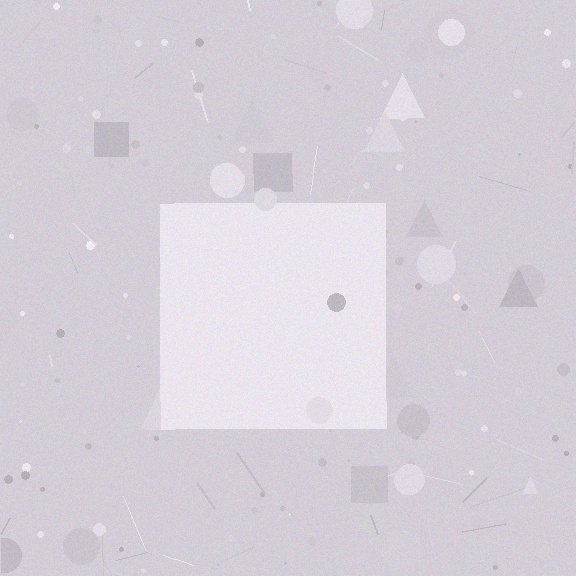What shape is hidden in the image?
A square is hidden in the image.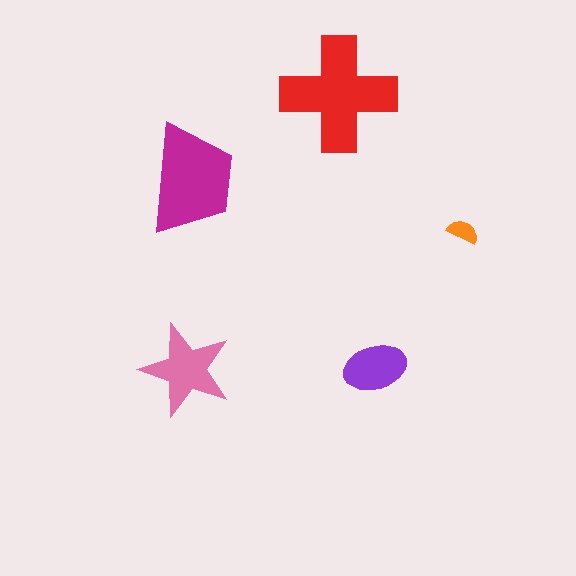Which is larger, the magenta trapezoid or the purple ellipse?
The magenta trapezoid.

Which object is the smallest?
The orange semicircle.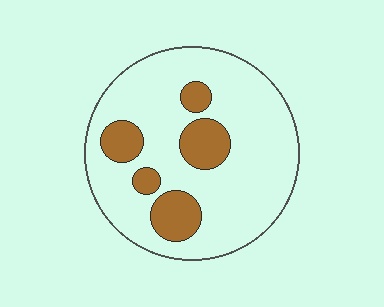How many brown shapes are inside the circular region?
5.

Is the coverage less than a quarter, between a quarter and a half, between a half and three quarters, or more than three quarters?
Less than a quarter.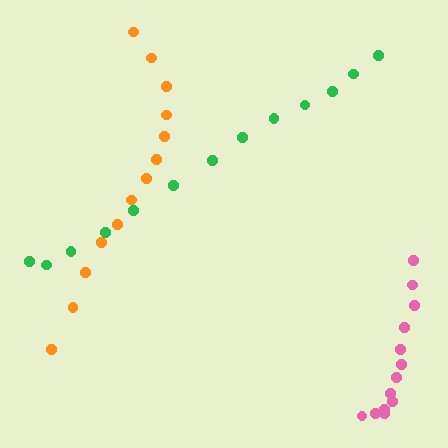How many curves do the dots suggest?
There are 3 distinct paths.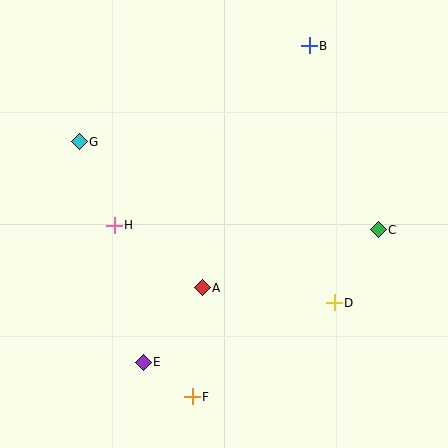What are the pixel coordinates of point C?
Point C is at (378, 230).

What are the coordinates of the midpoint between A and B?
The midpoint between A and B is at (256, 167).